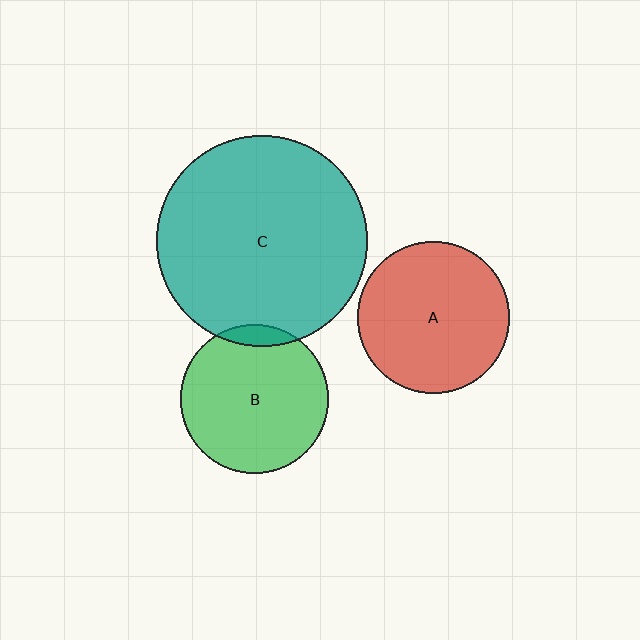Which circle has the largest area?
Circle C (teal).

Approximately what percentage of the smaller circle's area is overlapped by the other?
Approximately 5%.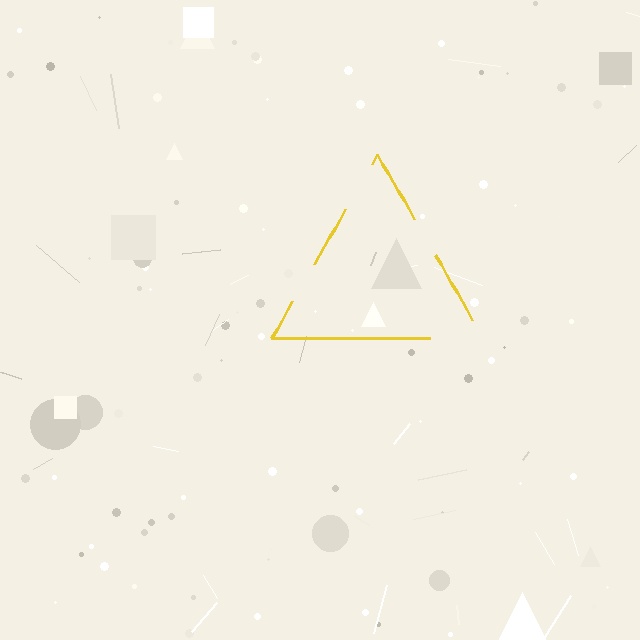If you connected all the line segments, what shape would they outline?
They would outline a triangle.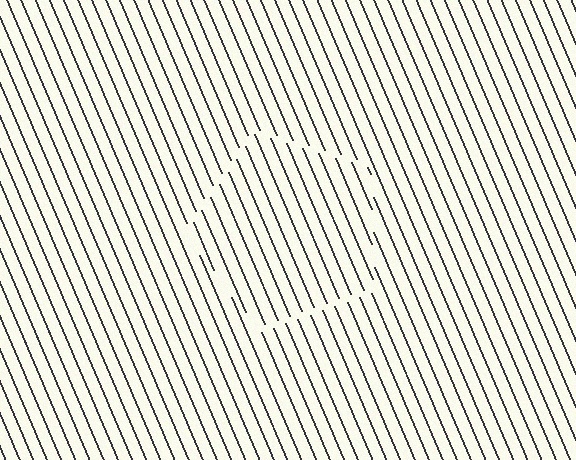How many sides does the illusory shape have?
5 sides — the line-ends trace a pentagon.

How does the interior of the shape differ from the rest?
The interior of the shape contains the same grating, shifted by half a period — the contour is defined by the phase discontinuity where line-ends from the inner and outer gratings abut.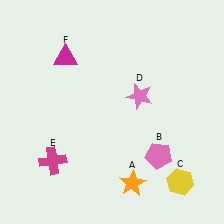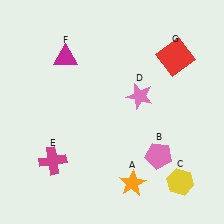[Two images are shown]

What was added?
A red square (G) was added in Image 2.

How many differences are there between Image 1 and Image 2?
There is 1 difference between the two images.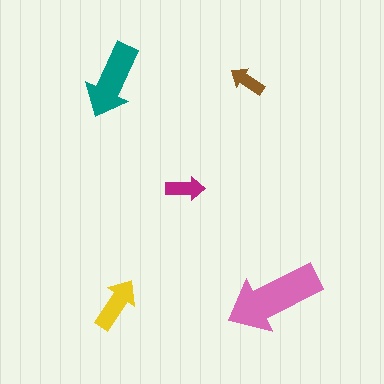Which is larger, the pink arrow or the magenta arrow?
The pink one.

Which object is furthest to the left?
The teal arrow is leftmost.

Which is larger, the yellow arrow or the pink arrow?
The pink one.